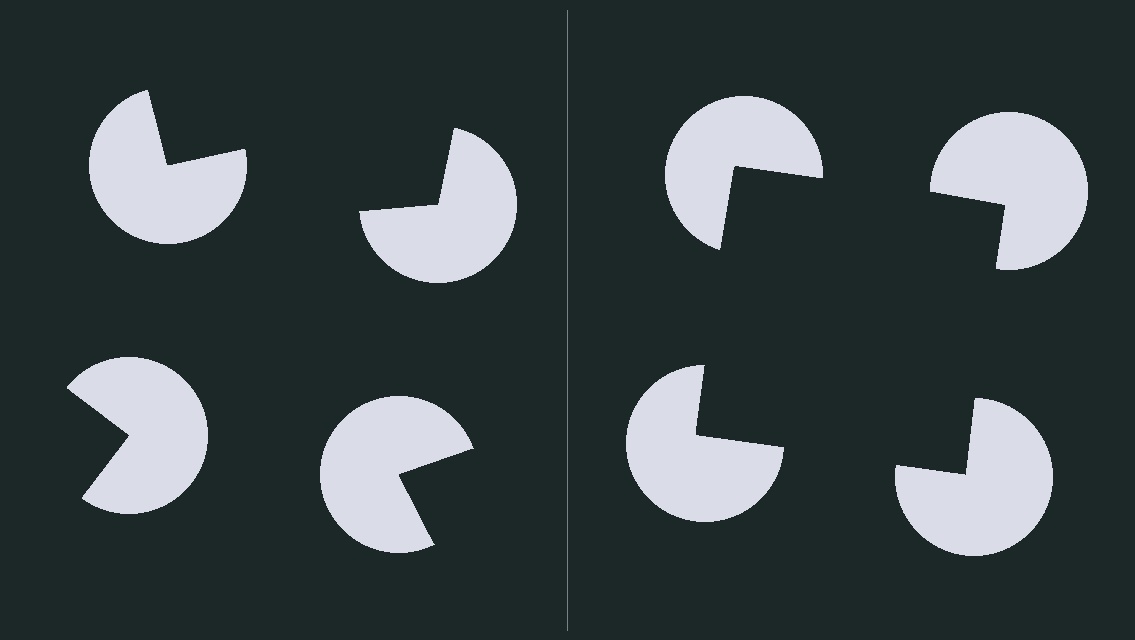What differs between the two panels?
The pac-man discs are positioned identically on both sides; only the wedge orientations differ. On the right they align to a square; on the left they are misaligned.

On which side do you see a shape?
An illusory square appears on the right side. On the left side the wedge cuts are rotated, so no coherent shape forms.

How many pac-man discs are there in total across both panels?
8 — 4 on each side.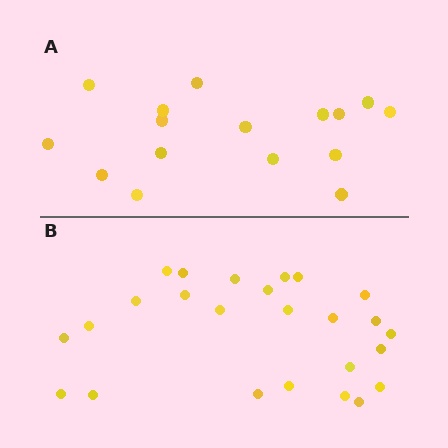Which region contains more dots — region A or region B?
Region B (the bottom region) has more dots.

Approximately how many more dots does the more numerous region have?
Region B has roughly 8 or so more dots than region A.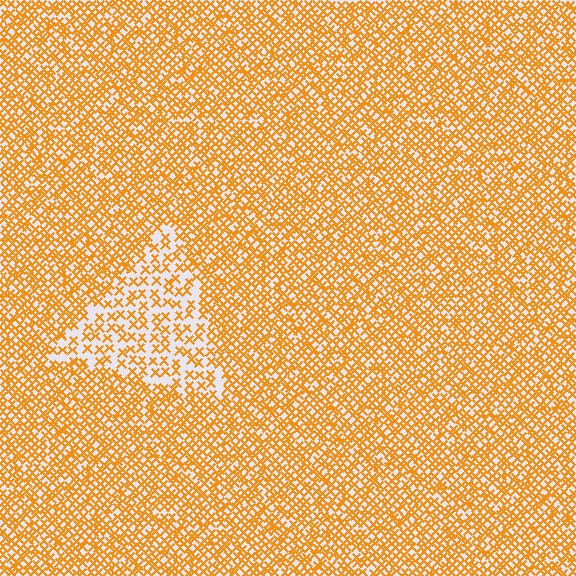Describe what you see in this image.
The image contains small orange elements arranged at two different densities. A triangle-shaped region is visible where the elements are less densely packed than the surrounding area.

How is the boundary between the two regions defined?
The boundary is defined by a change in element density (approximately 2.1x ratio). All elements are the same color, size, and shape.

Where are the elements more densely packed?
The elements are more densely packed outside the triangle boundary.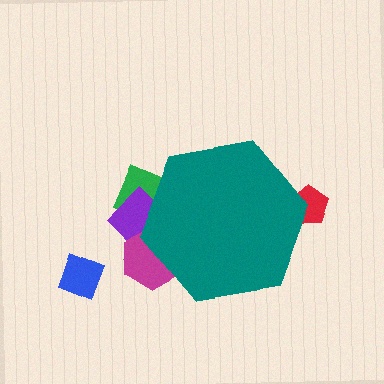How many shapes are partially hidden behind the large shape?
4 shapes are partially hidden.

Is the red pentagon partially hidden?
Yes, the red pentagon is partially hidden behind the teal hexagon.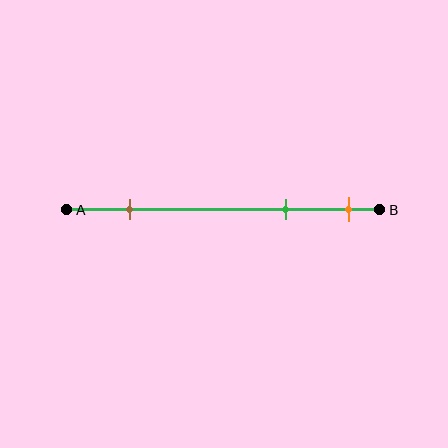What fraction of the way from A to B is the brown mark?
The brown mark is approximately 20% (0.2) of the way from A to B.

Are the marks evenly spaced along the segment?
No, the marks are not evenly spaced.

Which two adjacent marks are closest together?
The green and orange marks are the closest adjacent pair.